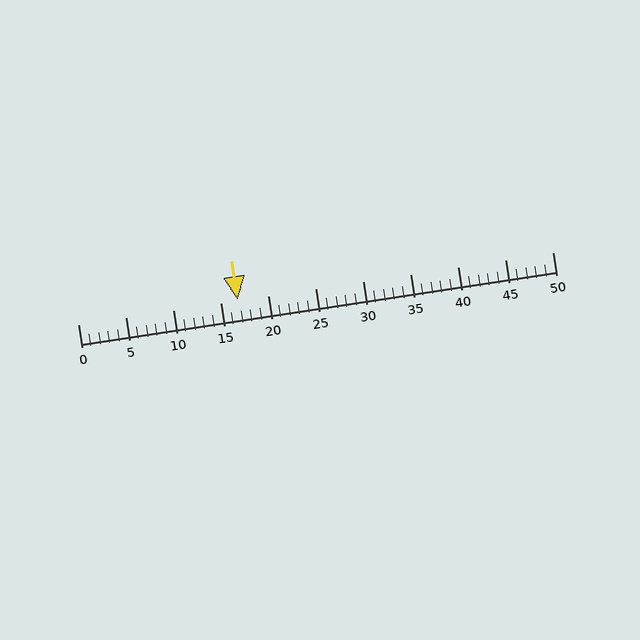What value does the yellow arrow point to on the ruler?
The yellow arrow points to approximately 17.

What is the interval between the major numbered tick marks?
The major tick marks are spaced 5 units apart.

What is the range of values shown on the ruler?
The ruler shows values from 0 to 50.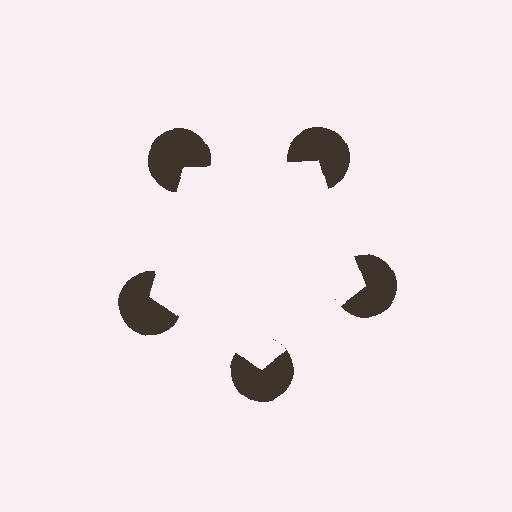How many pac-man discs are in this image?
There are 5 — one at each vertex of the illusory pentagon.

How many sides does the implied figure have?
5 sides.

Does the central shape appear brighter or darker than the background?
It typically appears slightly brighter than the background, even though no actual brightness change is drawn.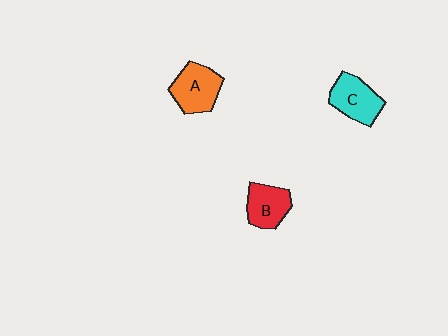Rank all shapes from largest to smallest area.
From largest to smallest: A (orange), C (cyan), B (red).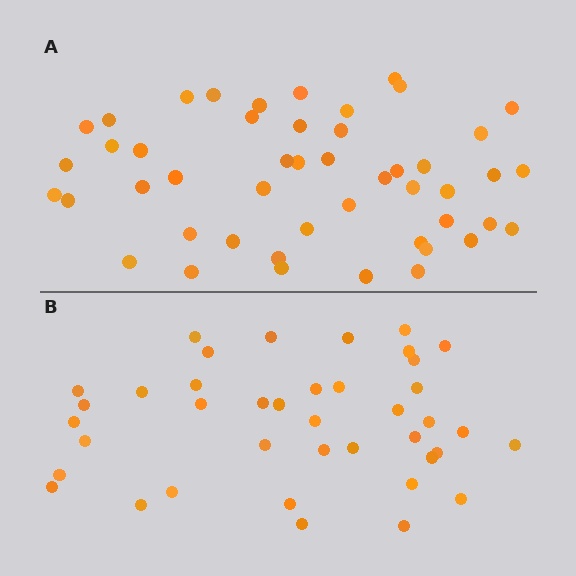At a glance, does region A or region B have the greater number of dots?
Region A (the top region) has more dots.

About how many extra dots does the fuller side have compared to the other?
Region A has roughly 8 or so more dots than region B.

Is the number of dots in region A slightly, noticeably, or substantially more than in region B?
Region A has only slightly more — the two regions are fairly close. The ratio is roughly 1.2 to 1.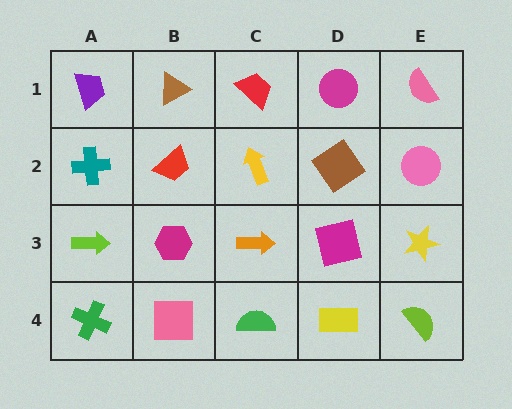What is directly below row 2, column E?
A yellow star.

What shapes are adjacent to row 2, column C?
A red trapezoid (row 1, column C), an orange arrow (row 3, column C), a red trapezoid (row 2, column B), a brown diamond (row 2, column D).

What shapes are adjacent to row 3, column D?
A brown diamond (row 2, column D), a yellow rectangle (row 4, column D), an orange arrow (row 3, column C), a yellow star (row 3, column E).